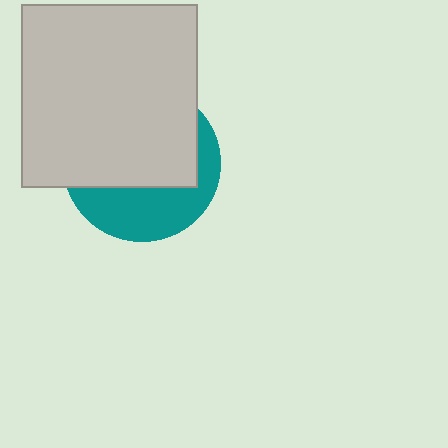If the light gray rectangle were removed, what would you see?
You would see the complete teal circle.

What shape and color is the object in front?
The object in front is a light gray rectangle.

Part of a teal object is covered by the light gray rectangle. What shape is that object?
It is a circle.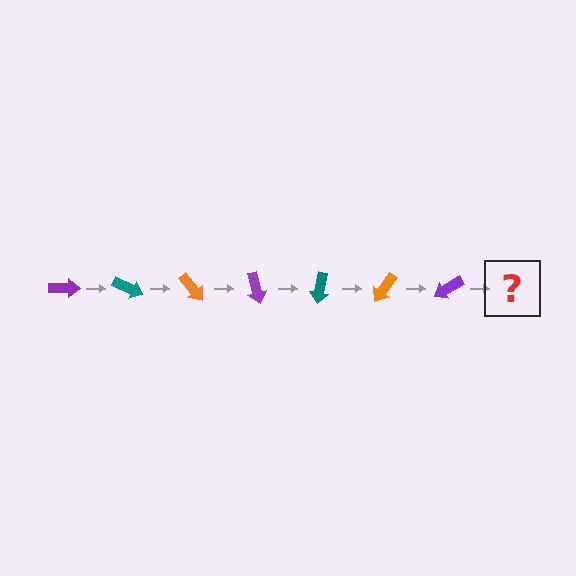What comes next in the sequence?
The next element should be a teal arrow, rotated 175 degrees from the start.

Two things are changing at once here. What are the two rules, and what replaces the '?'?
The two rules are that it rotates 25 degrees each step and the color cycles through purple, teal, and orange. The '?' should be a teal arrow, rotated 175 degrees from the start.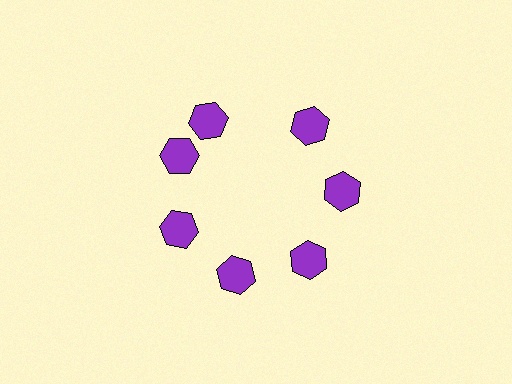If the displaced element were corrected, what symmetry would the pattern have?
It would have 7-fold rotational symmetry — the pattern would map onto itself every 51 degrees.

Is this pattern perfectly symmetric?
No. The 7 purple hexagons are arranged in a ring, but one element near the 12 o'clock position is rotated out of alignment along the ring, breaking the 7-fold rotational symmetry.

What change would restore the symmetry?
The symmetry would be restored by rotating it back into even spacing with its neighbors so that all 7 hexagons sit at equal angles and equal distance from the center.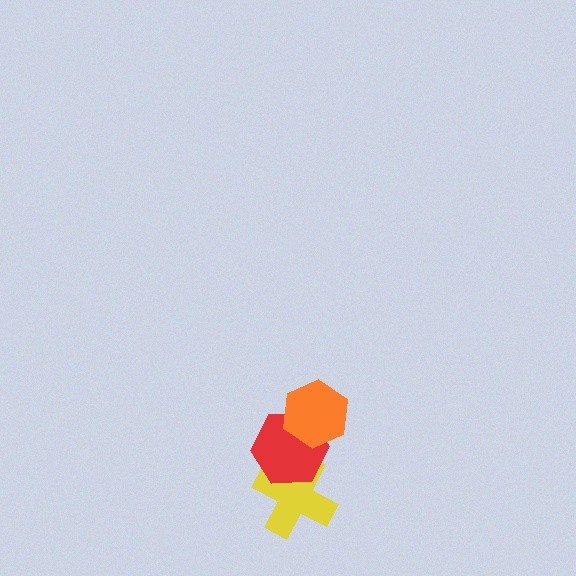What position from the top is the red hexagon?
The red hexagon is 2nd from the top.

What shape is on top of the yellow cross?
The red hexagon is on top of the yellow cross.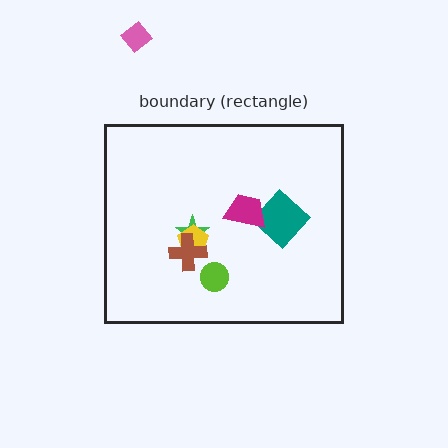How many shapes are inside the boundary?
6 inside, 1 outside.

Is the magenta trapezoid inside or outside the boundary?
Inside.